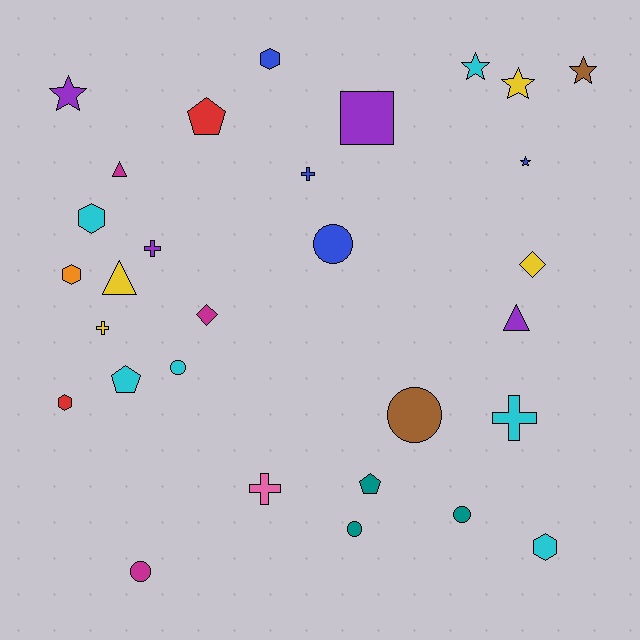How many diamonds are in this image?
There are 2 diamonds.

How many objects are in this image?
There are 30 objects.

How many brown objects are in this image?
There are 2 brown objects.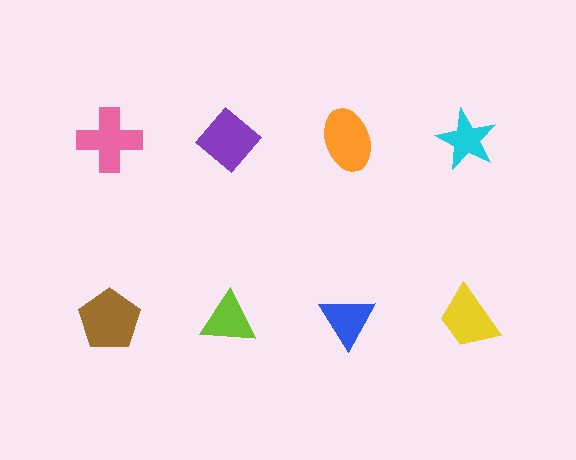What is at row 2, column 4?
A yellow trapezoid.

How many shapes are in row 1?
4 shapes.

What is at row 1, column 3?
An orange ellipse.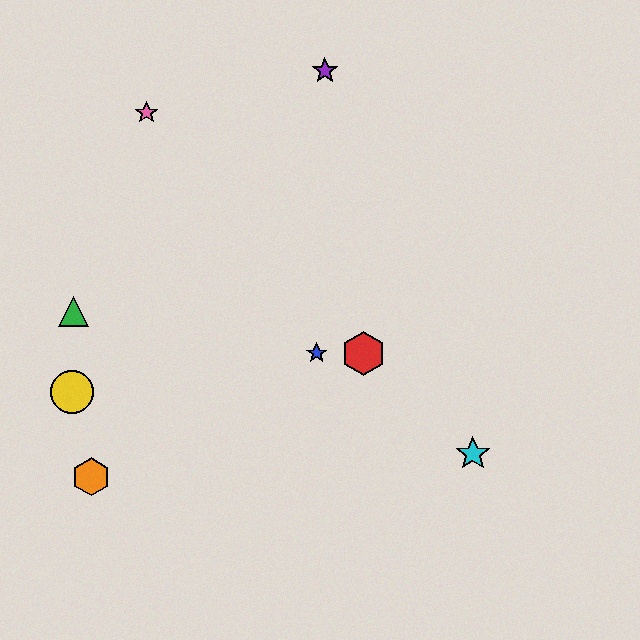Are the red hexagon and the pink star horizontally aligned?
No, the red hexagon is at y≈353 and the pink star is at y≈113.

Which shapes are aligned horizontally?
The red hexagon, the blue star are aligned horizontally.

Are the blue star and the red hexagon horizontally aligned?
Yes, both are at y≈353.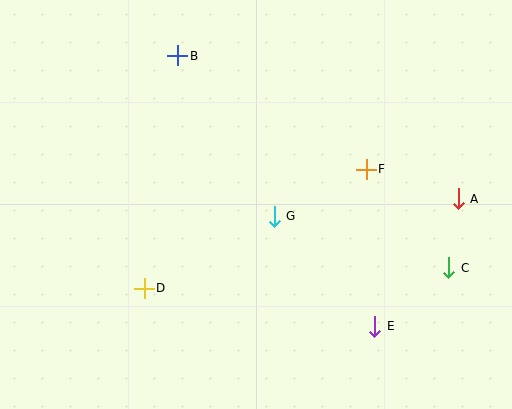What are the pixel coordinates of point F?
Point F is at (366, 169).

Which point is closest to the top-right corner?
Point A is closest to the top-right corner.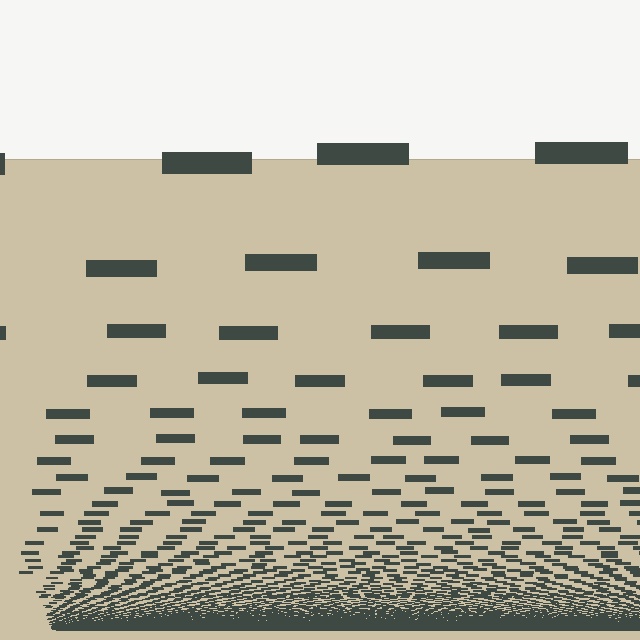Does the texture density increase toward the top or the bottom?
Density increases toward the bottom.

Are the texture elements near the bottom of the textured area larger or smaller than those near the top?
Smaller. The gradient is inverted — elements near the bottom are smaller and denser.